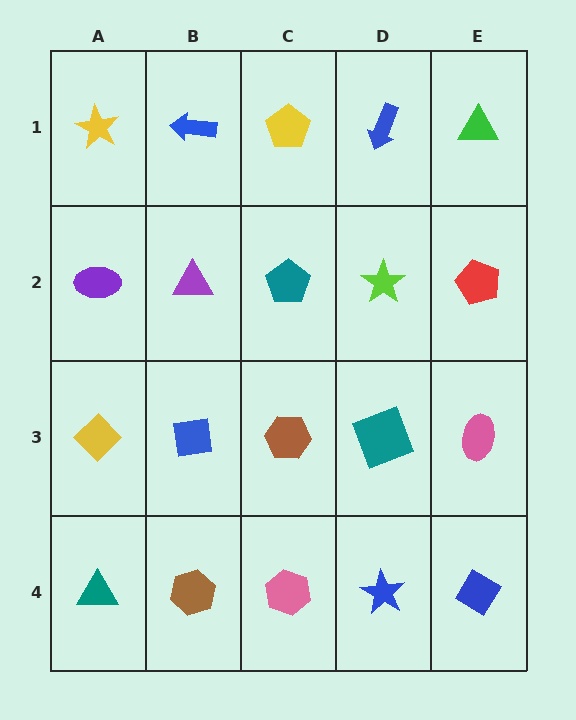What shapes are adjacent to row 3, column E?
A red pentagon (row 2, column E), a blue diamond (row 4, column E), a teal square (row 3, column D).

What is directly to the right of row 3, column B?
A brown hexagon.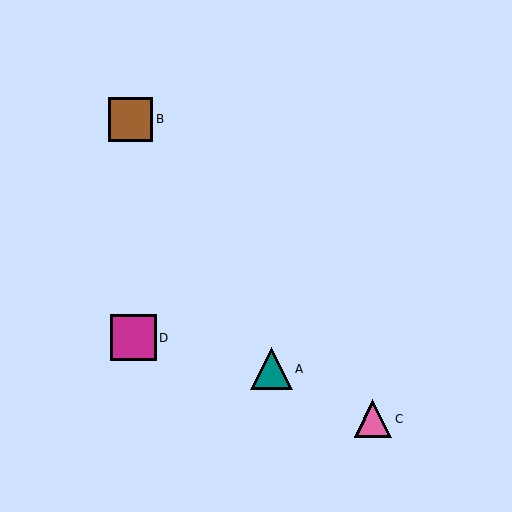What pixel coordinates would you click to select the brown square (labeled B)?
Click at (131, 119) to select the brown square B.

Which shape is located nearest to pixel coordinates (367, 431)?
The pink triangle (labeled C) at (373, 419) is nearest to that location.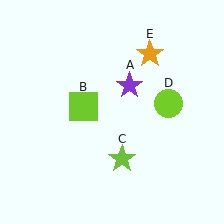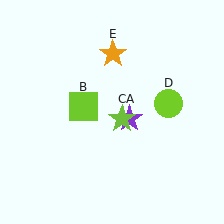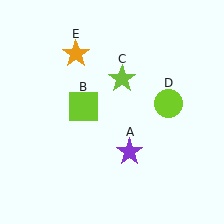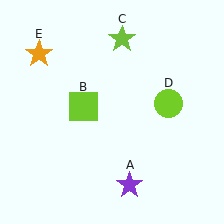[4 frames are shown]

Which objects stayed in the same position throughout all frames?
Lime square (object B) and lime circle (object D) remained stationary.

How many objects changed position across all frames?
3 objects changed position: purple star (object A), lime star (object C), orange star (object E).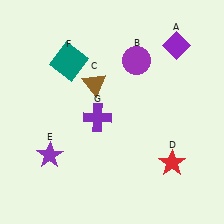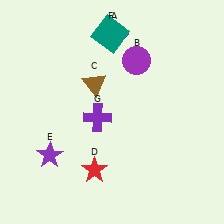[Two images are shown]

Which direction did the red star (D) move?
The red star (D) moved left.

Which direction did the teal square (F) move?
The teal square (F) moved right.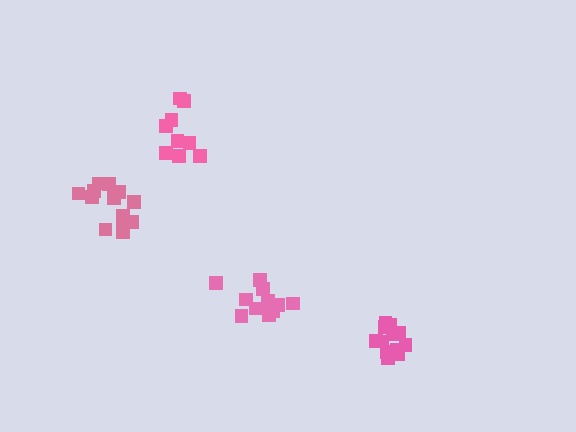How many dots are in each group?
Group 1: 14 dots, Group 2: 13 dots, Group 3: 12 dots, Group 4: 9 dots (48 total).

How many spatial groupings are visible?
There are 4 spatial groupings.